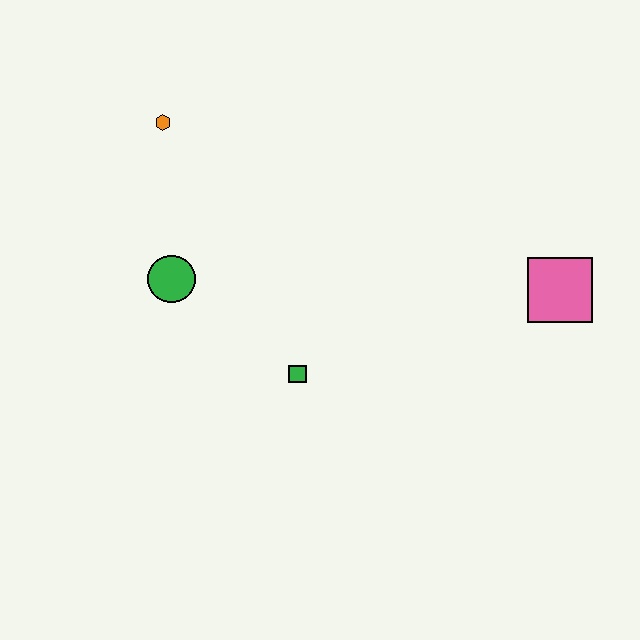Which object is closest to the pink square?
The green square is closest to the pink square.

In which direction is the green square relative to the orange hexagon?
The green square is below the orange hexagon.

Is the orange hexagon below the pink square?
No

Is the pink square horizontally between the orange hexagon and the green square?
No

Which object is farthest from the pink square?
The orange hexagon is farthest from the pink square.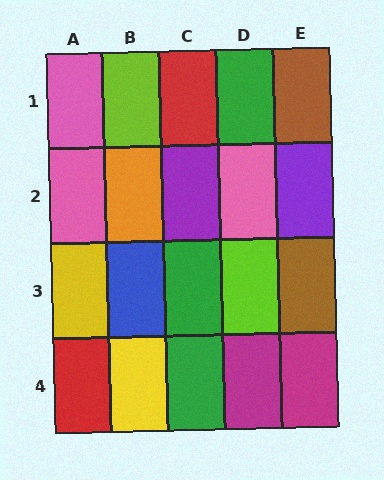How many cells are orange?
1 cell is orange.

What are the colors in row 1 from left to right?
Pink, lime, red, green, brown.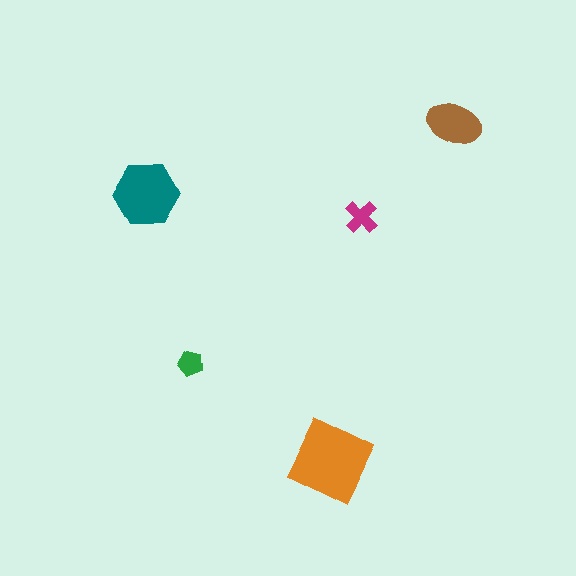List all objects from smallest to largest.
The green pentagon, the magenta cross, the brown ellipse, the teal hexagon, the orange square.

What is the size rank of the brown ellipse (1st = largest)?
3rd.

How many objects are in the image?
There are 5 objects in the image.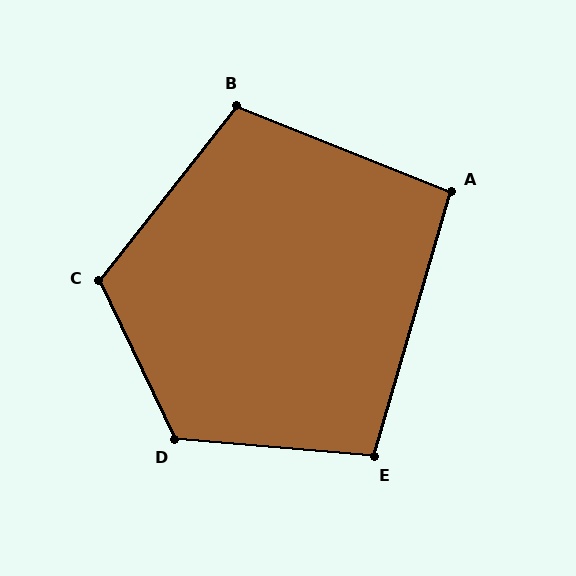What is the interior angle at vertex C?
Approximately 116 degrees (obtuse).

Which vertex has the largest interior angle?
D, at approximately 120 degrees.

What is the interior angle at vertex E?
Approximately 101 degrees (obtuse).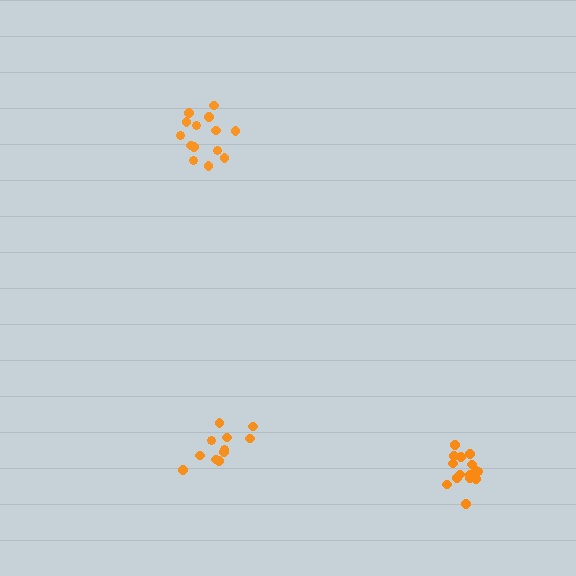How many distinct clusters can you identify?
There are 3 distinct clusters.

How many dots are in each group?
Group 1: 11 dots, Group 2: 15 dots, Group 3: 14 dots (40 total).